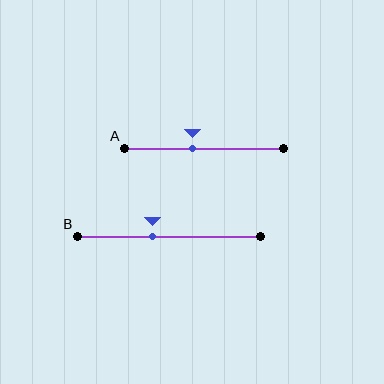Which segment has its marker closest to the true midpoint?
Segment A has its marker closest to the true midpoint.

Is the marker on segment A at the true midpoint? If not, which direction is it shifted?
No, the marker on segment A is shifted to the left by about 7% of the segment length.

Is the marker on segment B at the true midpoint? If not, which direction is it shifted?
No, the marker on segment B is shifted to the left by about 9% of the segment length.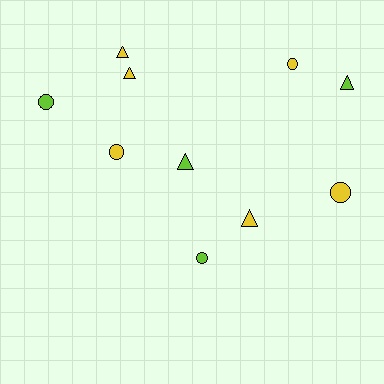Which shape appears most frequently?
Triangle, with 5 objects.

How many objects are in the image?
There are 10 objects.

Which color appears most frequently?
Yellow, with 6 objects.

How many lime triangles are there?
There are 2 lime triangles.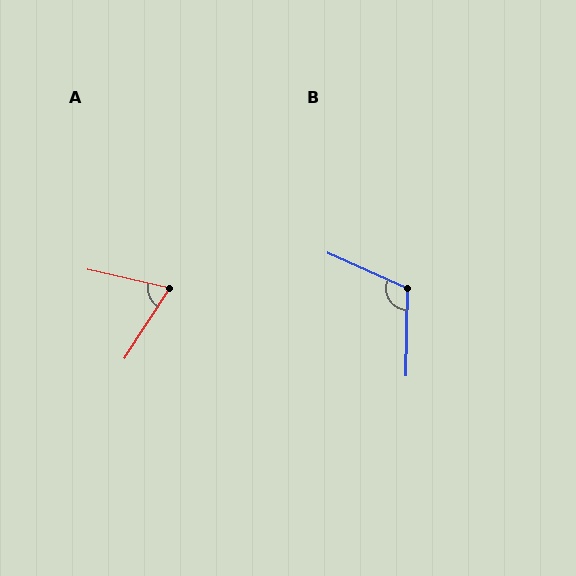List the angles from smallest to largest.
A (70°), B (113°).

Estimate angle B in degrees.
Approximately 113 degrees.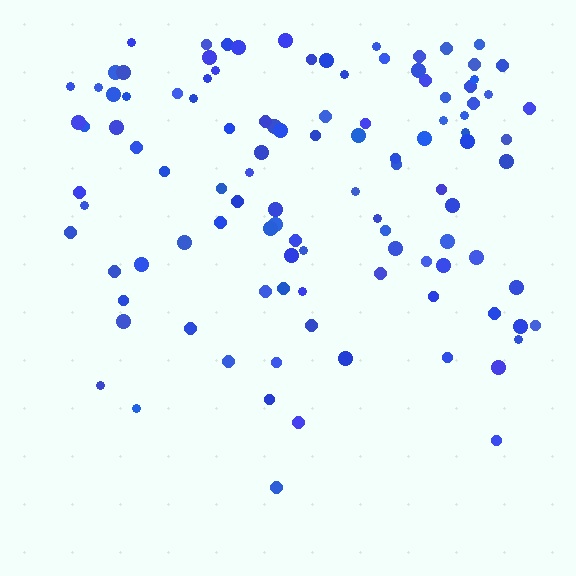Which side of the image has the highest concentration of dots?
The top.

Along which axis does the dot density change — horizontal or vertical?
Vertical.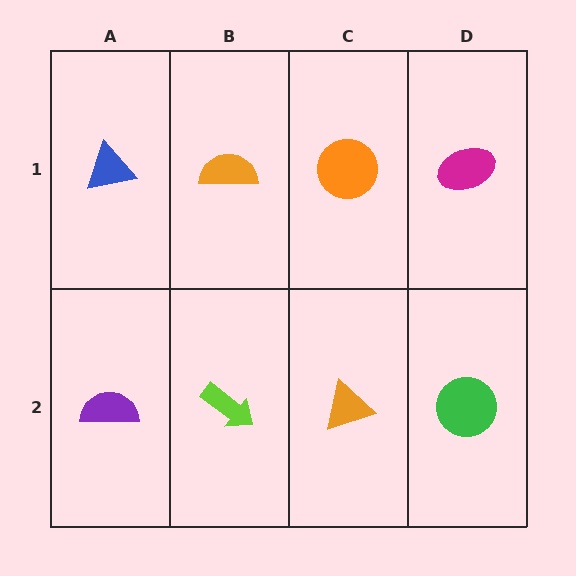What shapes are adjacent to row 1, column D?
A green circle (row 2, column D), an orange circle (row 1, column C).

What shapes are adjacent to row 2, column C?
An orange circle (row 1, column C), a lime arrow (row 2, column B), a green circle (row 2, column D).